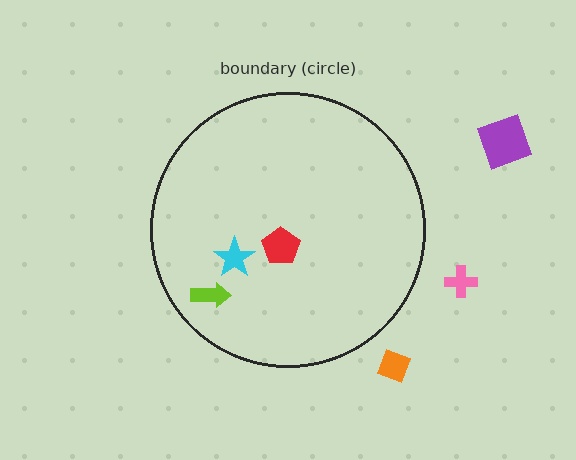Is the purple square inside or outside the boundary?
Outside.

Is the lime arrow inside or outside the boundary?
Inside.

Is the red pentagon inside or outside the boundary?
Inside.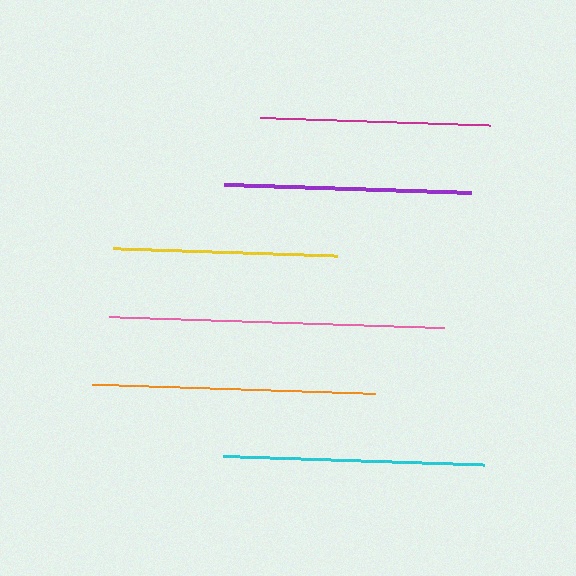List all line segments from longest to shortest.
From longest to shortest: pink, orange, cyan, purple, magenta, yellow.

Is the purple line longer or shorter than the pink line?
The pink line is longer than the purple line.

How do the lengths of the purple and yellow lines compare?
The purple and yellow lines are approximately the same length.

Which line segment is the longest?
The pink line is the longest at approximately 335 pixels.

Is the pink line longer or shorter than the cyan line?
The pink line is longer than the cyan line.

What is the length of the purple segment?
The purple segment is approximately 247 pixels long.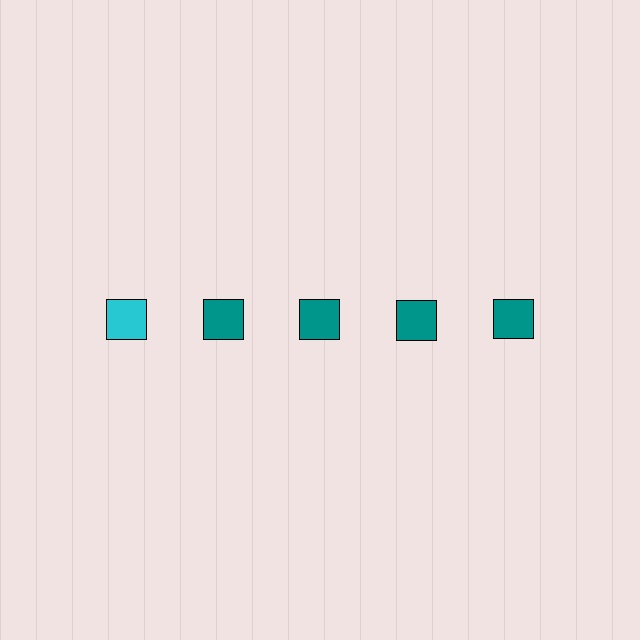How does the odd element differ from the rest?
It has a different color: cyan instead of teal.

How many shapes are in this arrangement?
There are 5 shapes arranged in a grid pattern.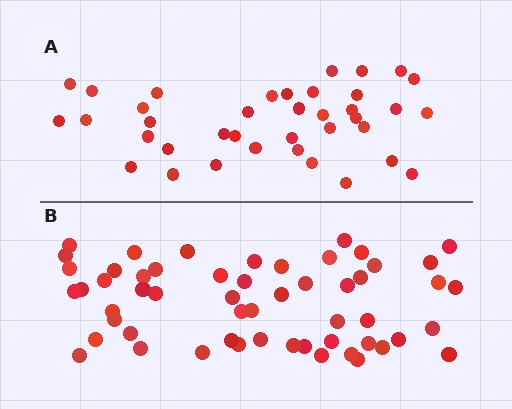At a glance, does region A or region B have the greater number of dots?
Region B (the bottom region) has more dots.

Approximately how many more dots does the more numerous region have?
Region B has approximately 15 more dots than region A.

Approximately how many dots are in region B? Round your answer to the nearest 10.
About 60 dots. (The exact count is 55, which rounds to 60.)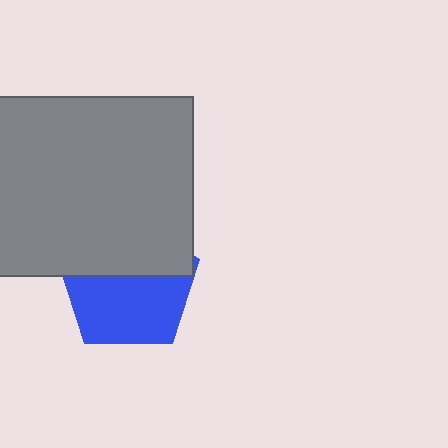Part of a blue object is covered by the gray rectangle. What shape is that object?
It is a pentagon.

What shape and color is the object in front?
The object in front is a gray rectangle.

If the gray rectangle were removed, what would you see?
You would see the complete blue pentagon.